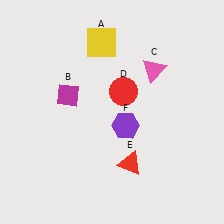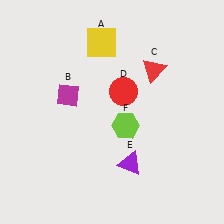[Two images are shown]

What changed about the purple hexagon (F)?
In Image 1, F is purple. In Image 2, it changed to lime.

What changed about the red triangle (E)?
In Image 1, E is red. In Image 2, it changed to purple.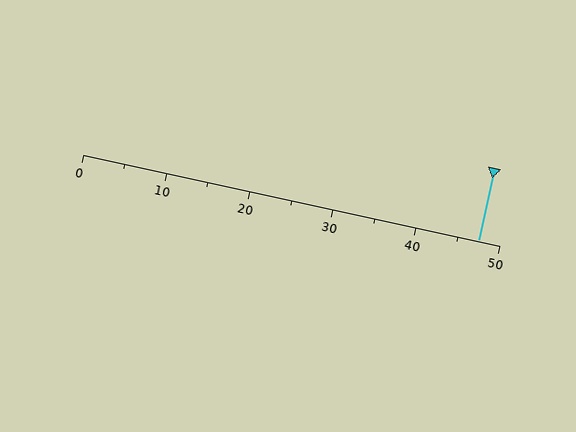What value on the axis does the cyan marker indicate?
The marker indicates approximately 47.5.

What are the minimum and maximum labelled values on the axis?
The axis runs from 0 to 50.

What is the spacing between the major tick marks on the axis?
The major ticks are spaced 10 apart.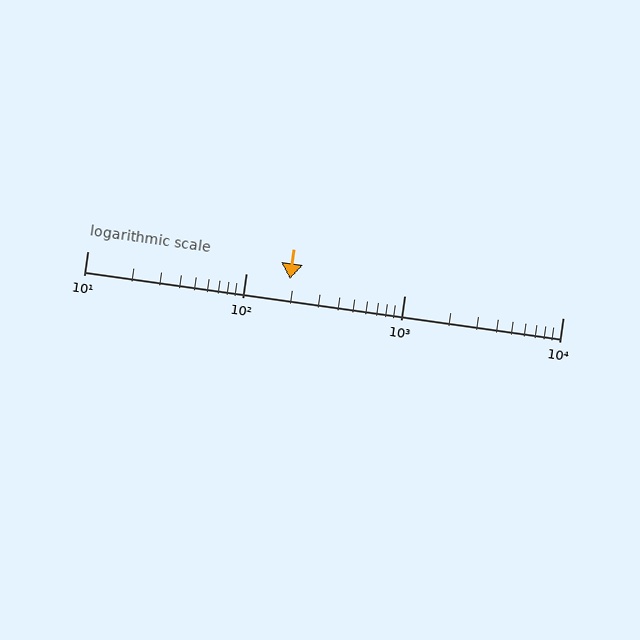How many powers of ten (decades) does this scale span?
The scale spans 3 decades, from 10 to 10000.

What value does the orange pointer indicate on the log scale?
The pointer indicates approximately 190.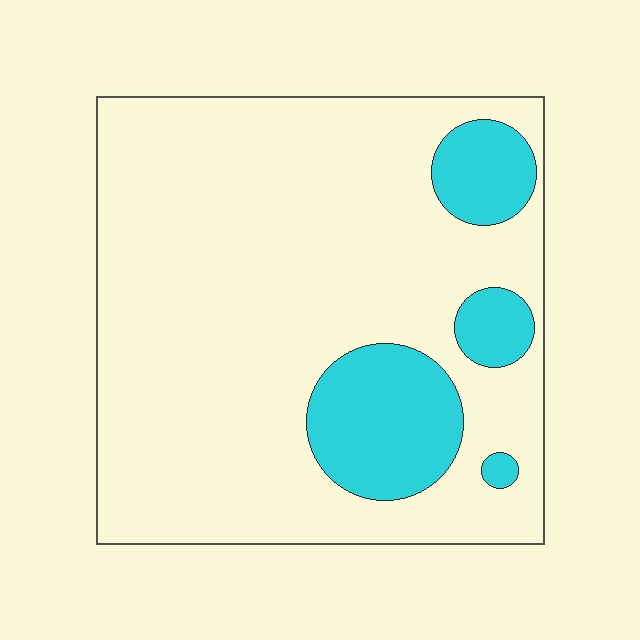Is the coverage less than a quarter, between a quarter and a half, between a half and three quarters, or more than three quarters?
Less than a quarter.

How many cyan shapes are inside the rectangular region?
4.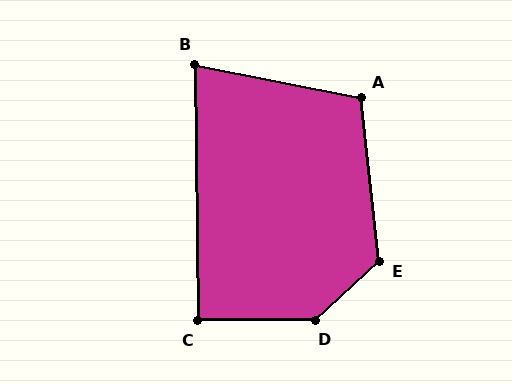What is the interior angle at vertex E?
Approximately 127 degrees (obtuse).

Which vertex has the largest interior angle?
D, at approximately 137 degrees.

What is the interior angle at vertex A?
Approximately 107 degrees (obtuse).